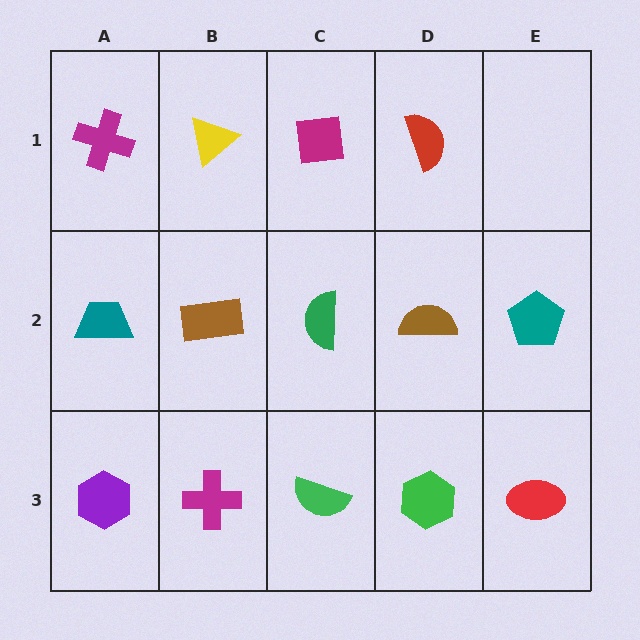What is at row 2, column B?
A brown rectangle.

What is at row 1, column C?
A magenta square.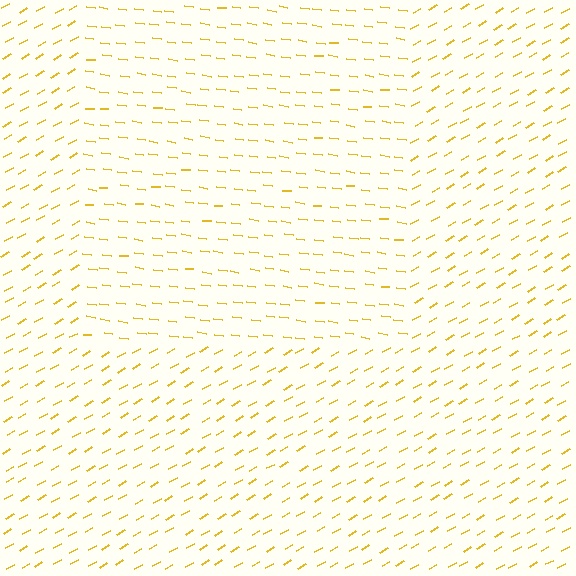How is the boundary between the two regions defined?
The boundary is defined purely by a change in line orientation (approximately 37 degrees difference). All lines are the same color and thickness.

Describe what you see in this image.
The image is filled with small yellow line segments. A rectangle region in the image has lines oriented differently from the surrounding lines, creating a visible texture boundary.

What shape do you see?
I see a rectangle.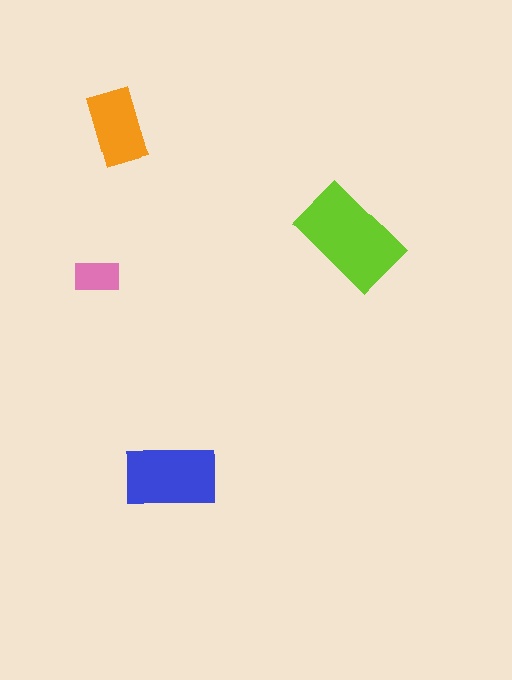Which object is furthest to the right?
The lime rectangle is rightmost.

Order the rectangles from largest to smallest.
the lime one, the blue one, the orange one, the pink one.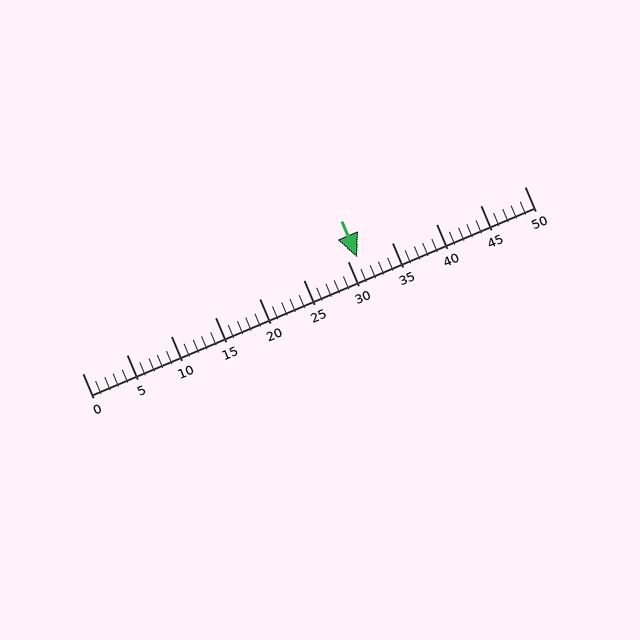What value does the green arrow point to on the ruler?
The green arrow points to approximately 31.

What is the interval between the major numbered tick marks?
The major tick marks are spaced 5 units apart.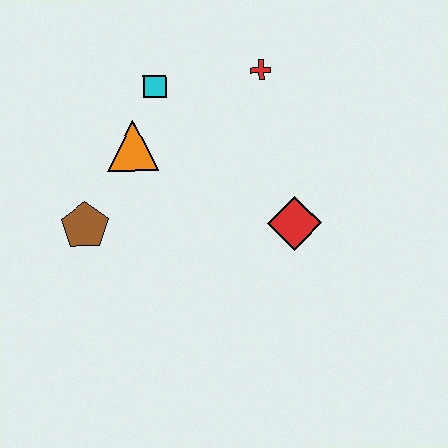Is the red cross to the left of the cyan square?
No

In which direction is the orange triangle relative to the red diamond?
The orange triangle is to the left of the red diamond.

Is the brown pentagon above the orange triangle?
No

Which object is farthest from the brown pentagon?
The red cross is farthest from the brown pentagon.